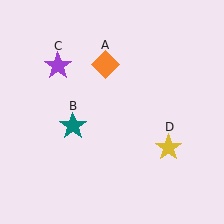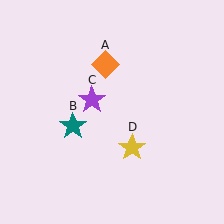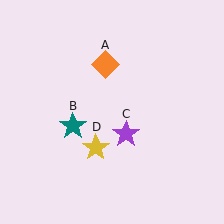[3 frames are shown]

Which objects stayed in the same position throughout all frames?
Orange diamond (object A) and teal star (object B) remained stationary.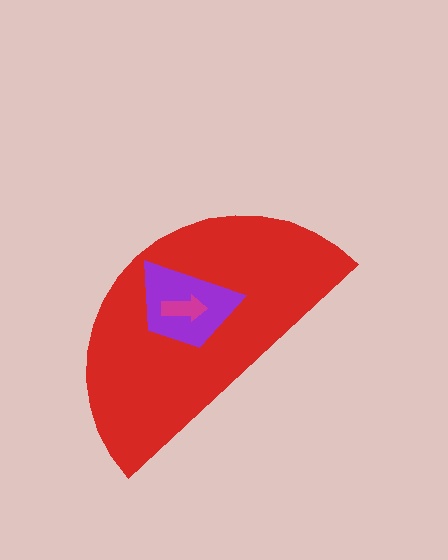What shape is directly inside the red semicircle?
The purple trapezoid.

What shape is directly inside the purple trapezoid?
The magenta arrow.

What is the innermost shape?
The magenta arrow.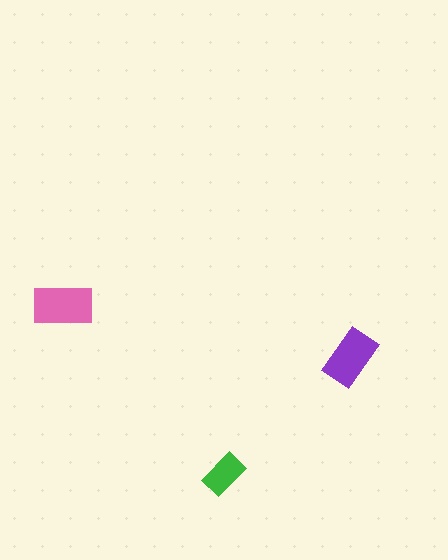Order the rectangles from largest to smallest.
the pink one, the purple one, the green one.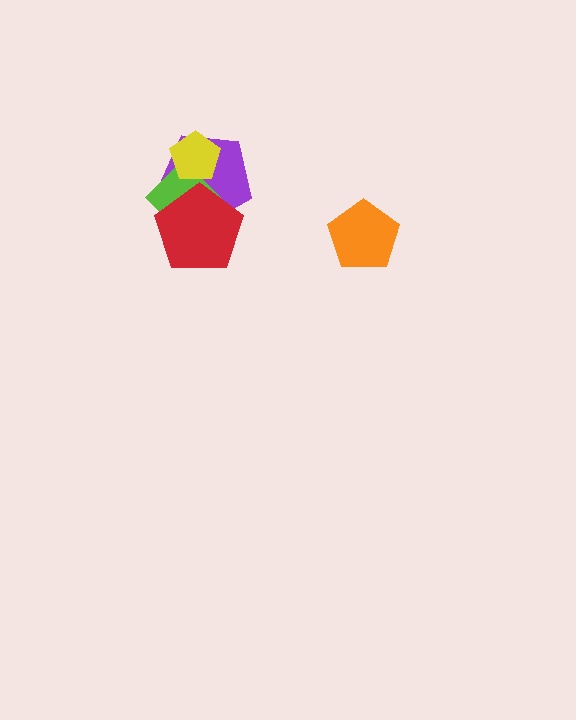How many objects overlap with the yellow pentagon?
2 objects overlap with the yellow pentagon.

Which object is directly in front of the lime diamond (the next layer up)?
The yellow pentagon is directly in front of the lime diamond.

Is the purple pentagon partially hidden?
Yes, it is partially covered by another shape.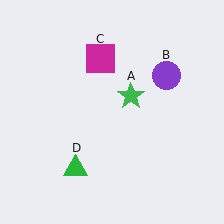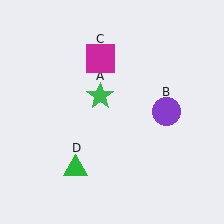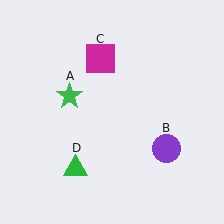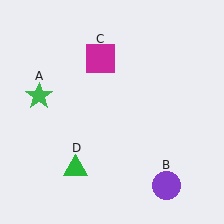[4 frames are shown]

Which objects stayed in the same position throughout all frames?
Magenta square (object C) and green triangle (object D) remained stationary.